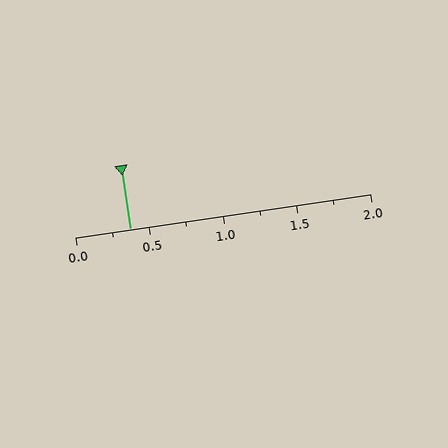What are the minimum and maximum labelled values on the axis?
The axis runs from 0.0 to 2.0.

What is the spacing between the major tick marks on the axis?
The major ticks are spaced 0.5 apart.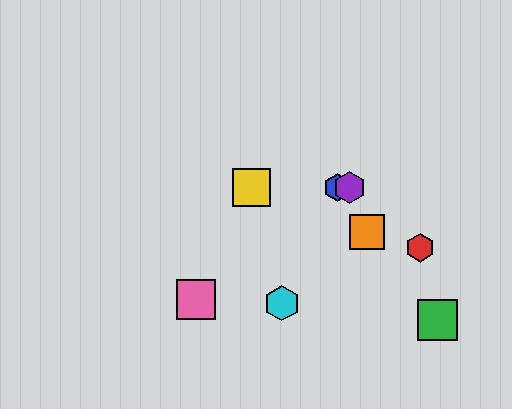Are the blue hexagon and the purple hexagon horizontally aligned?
Yes, both are at y≈188.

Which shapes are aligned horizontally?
The blue hexagon, the yellow square, the purple hexagon are aligned horizontally.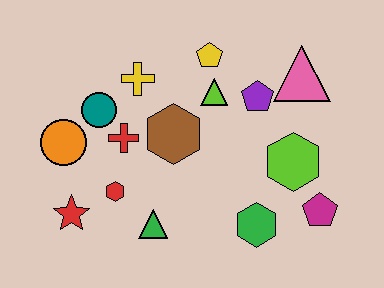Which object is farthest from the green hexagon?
The orange circle is farthest from the green hexagon.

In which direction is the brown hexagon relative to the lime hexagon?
The brown hexagon is to the left of the lime hexagon.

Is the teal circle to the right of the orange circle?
Yes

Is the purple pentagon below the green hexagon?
No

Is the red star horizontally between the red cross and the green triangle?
No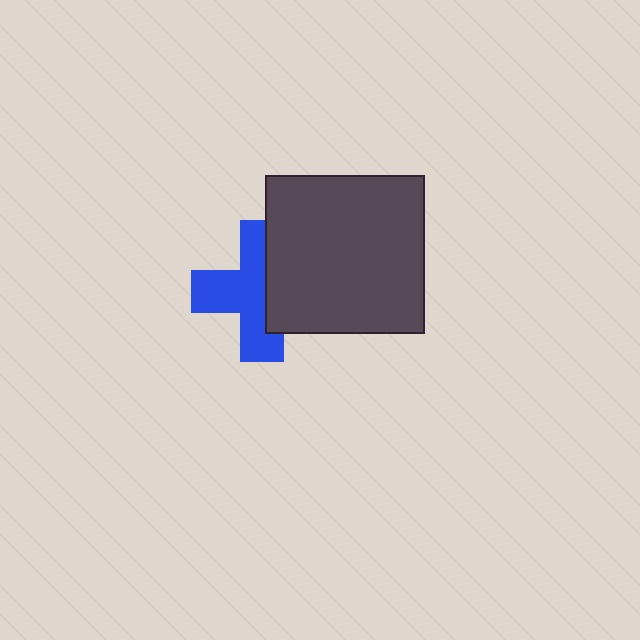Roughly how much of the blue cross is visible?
About half of it is visible (roughly 60%).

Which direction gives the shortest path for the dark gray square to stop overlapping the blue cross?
Moving right gives the shortest separation.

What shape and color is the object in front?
The object in front is a dark gray square.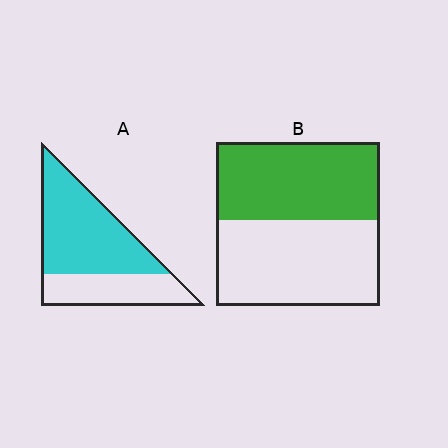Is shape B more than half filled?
Roughly half.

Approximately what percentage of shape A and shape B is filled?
A is approximately 65% and B is approximately 50%.